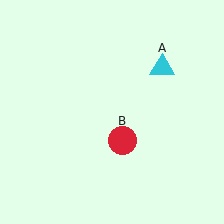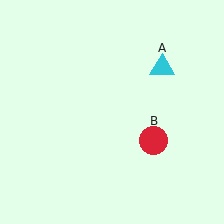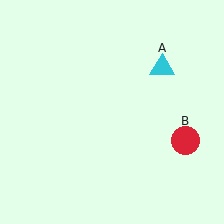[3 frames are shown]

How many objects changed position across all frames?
1 object changed position: red circle (object B).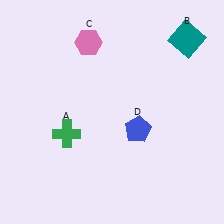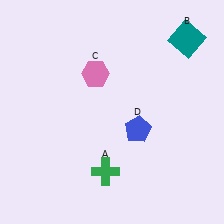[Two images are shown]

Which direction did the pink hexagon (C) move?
The pink hexagon (C) moved down.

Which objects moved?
The objects that moved are: the green cross (A), the pink hexagon (C).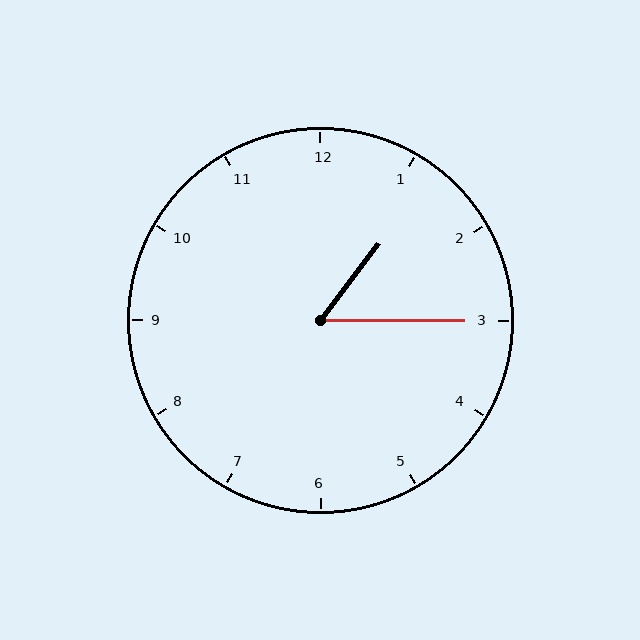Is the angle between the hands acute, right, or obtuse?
It is acute.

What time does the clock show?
1:15.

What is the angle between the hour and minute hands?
Approximately 52 degrees.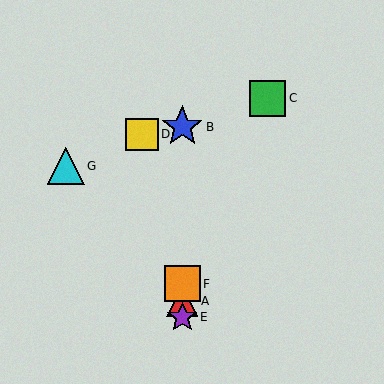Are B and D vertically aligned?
No, B is at x≈182 and D is at x≈142.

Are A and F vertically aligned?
Yes, both are at x≈182.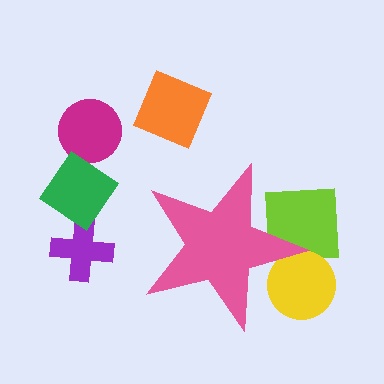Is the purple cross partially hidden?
No, the purple cross is fully visible.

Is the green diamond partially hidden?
No, the green diamond is fully visible.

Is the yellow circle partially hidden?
Yes, the yellow circle is partially hidden behind the pink star.